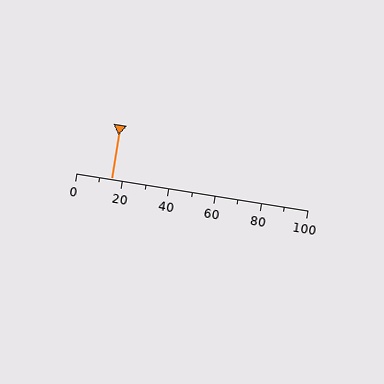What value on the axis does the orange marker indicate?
The marker indicates approximately 15.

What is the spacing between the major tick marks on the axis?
The major ticks are spaced 20 apart.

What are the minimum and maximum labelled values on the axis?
The axis runs from 0 to 100.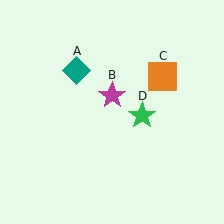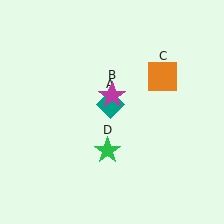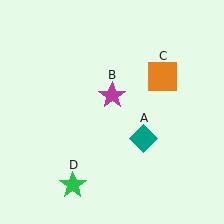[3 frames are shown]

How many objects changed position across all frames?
2 objects changed position: teal diamond (object A), green star (object D).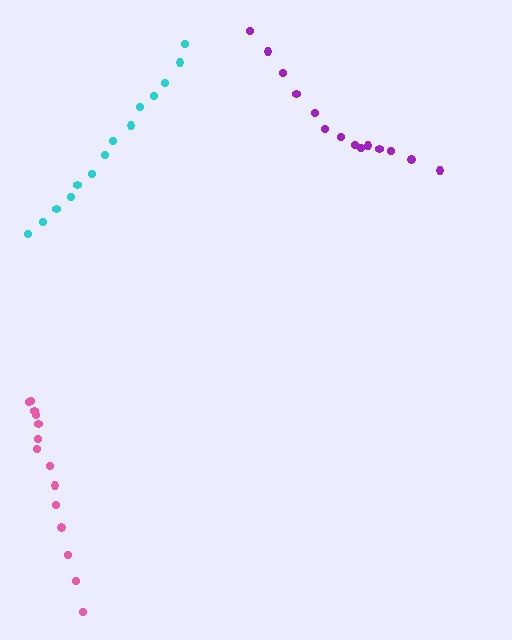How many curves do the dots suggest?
There are 3 distinct paths.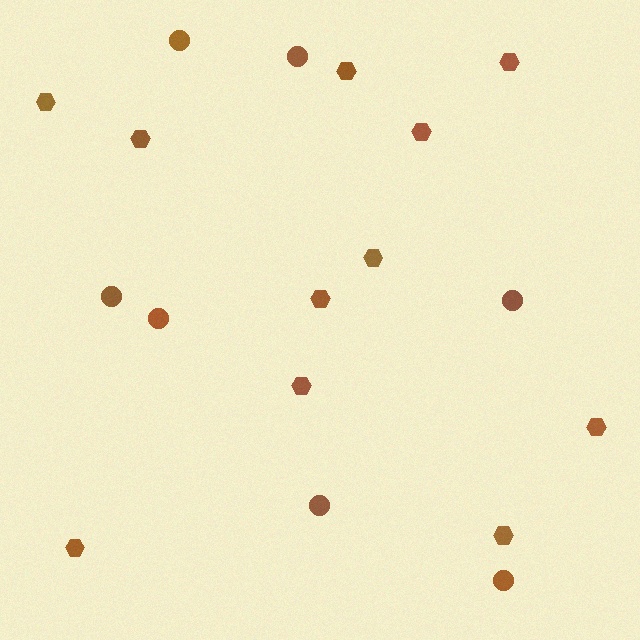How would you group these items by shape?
There are 2 groups: one group of hexagons (11) and one group of circles (7).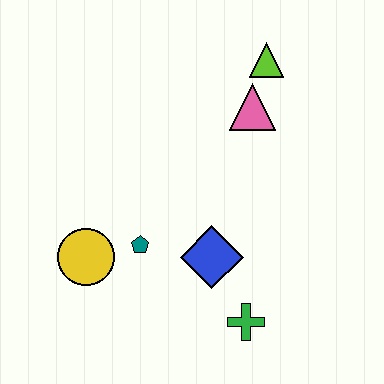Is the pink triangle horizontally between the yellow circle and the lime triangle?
Yes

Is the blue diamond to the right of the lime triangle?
No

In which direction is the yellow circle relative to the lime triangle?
The yellow circle is below the lime triangle.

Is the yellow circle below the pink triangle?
Yes